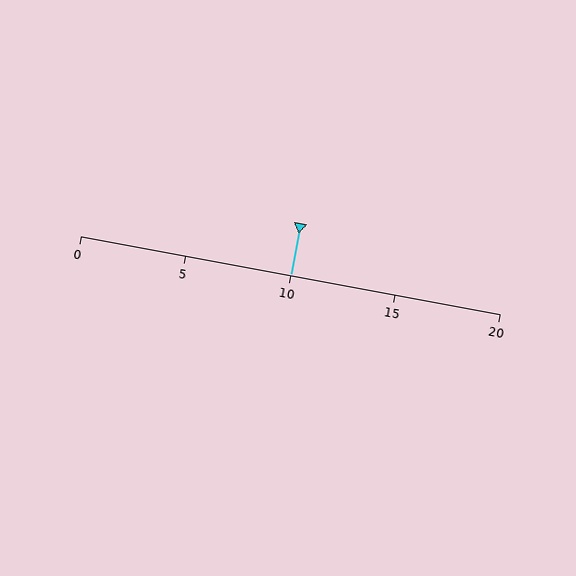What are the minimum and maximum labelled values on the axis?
The axis runs from 0 to 20.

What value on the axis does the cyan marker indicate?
The marker indicates approximately 10.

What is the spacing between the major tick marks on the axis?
The major ticks are spaced 5 apart.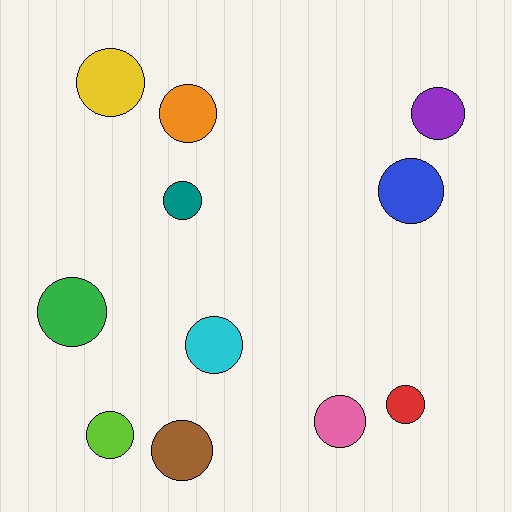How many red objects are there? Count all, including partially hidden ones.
There is 1 red object.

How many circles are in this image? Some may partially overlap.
There are 11 circles.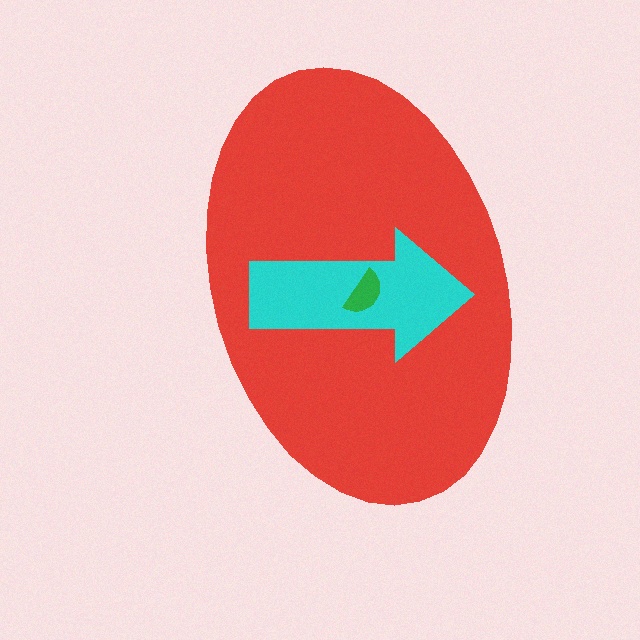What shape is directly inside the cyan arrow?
The green semicircle.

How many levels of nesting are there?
3.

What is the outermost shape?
The red ellipse.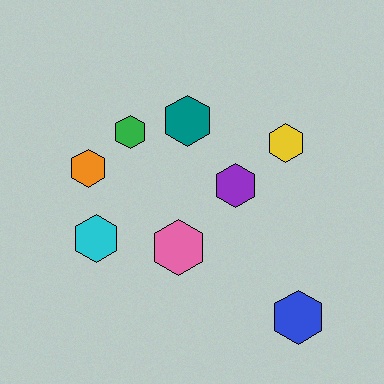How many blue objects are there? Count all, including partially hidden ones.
There is 1 blue object.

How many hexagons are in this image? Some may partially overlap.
There are 8 hexagons.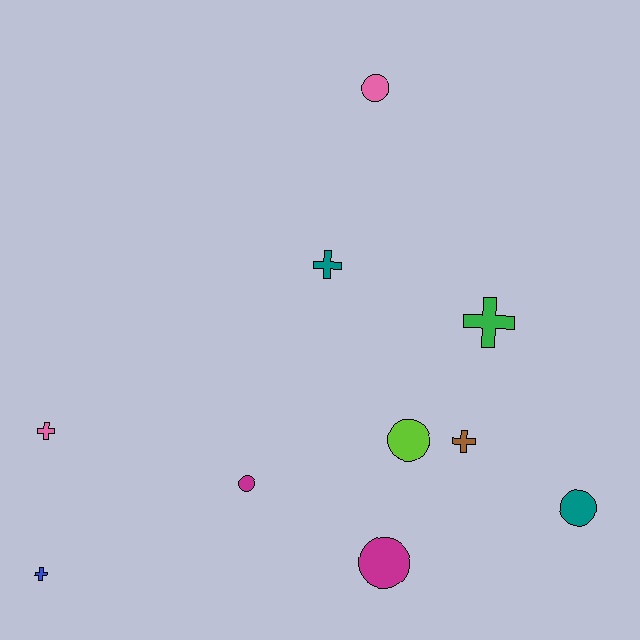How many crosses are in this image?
There are 5 crosses.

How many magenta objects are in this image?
There are 2 magenta objects.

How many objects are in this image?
There are 10 objects.